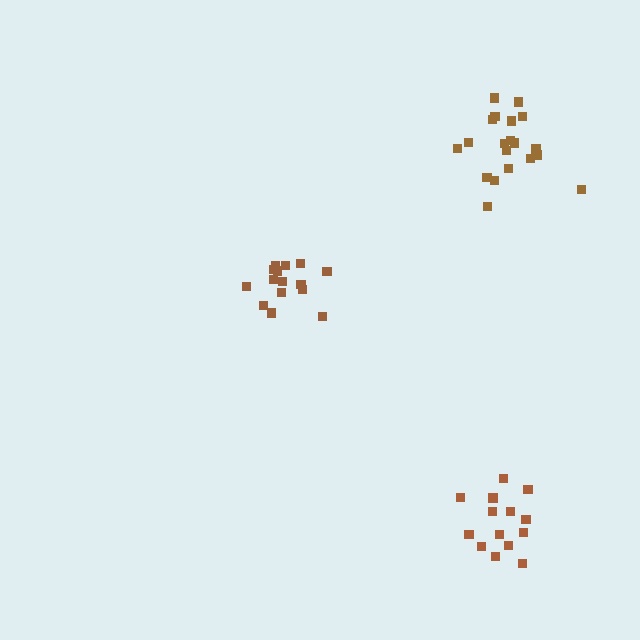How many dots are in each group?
Group 1: 20 dots, Group 2: 14 dots, Group 3: 15 dots (49 total).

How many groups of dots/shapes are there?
There are 3 groups.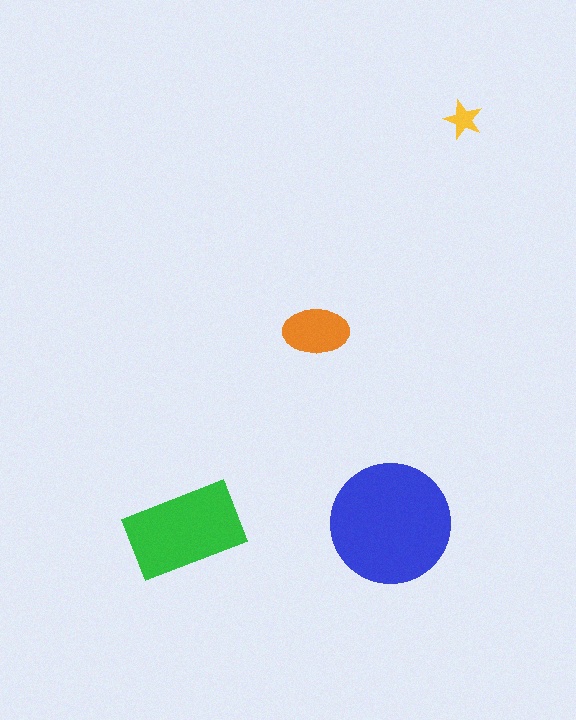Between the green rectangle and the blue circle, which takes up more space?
The blue circle.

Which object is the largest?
The blue circle.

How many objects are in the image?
There are 4 objects in the image.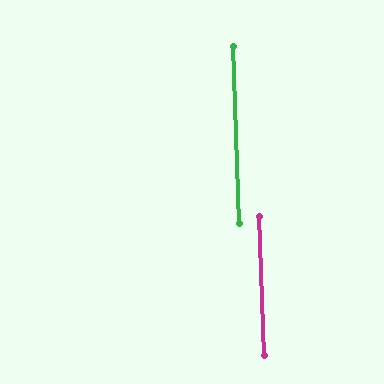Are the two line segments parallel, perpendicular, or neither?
Parallel — their directions differ by only 0.4°.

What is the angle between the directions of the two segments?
Approximately 0 degrees.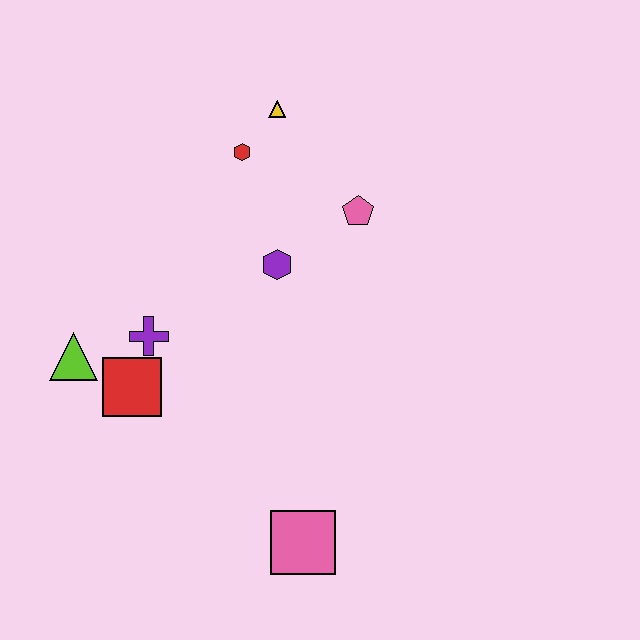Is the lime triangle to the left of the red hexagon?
Yes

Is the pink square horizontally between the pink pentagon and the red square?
Yes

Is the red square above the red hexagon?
No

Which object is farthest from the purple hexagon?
The pink square is farthest from the purple hexagon.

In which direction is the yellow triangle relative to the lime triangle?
The yellow triangle is above the lime triangle.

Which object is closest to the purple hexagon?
The pink pentagon is closest to the purple hexagon.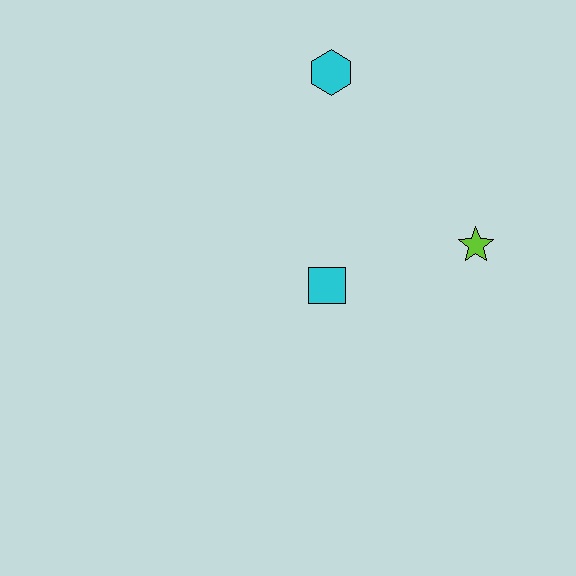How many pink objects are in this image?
There are no pink objects.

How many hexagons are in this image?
There is 1 hexagon.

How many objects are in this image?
There are 3 objects.